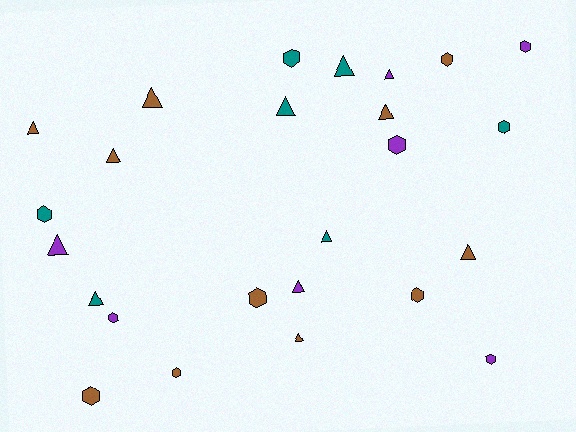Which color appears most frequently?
Brown, with 11 objects.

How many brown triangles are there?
There are 6 brown triangles.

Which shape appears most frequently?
Triangle, with 13 objects.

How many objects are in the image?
There are 25 objects.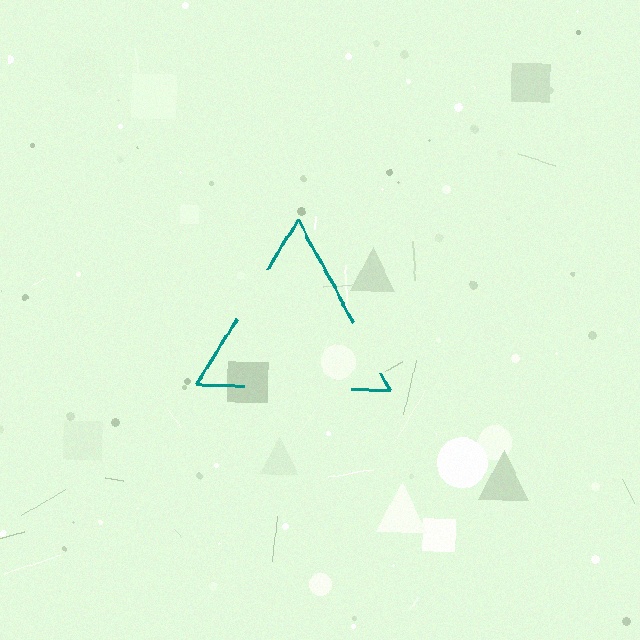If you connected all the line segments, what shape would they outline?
They would outline a triangle.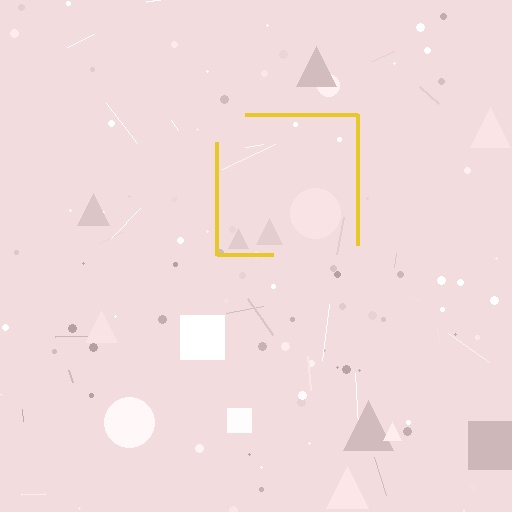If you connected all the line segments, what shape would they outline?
They would outline a square.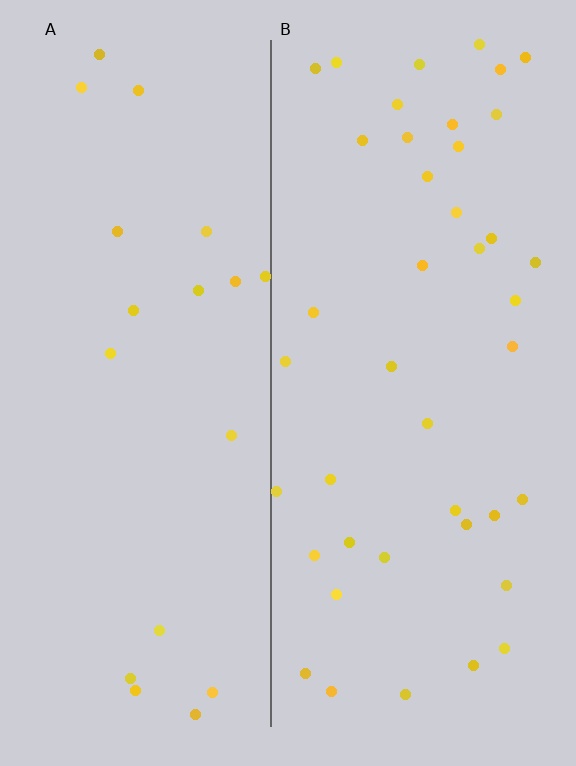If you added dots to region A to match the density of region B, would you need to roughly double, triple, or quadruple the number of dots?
Approximately double.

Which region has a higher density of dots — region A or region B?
B (the right).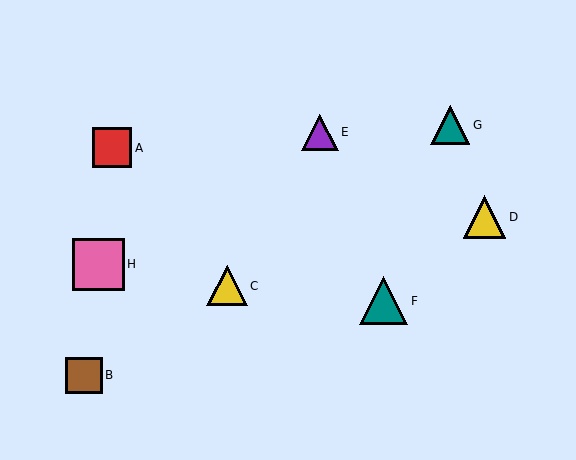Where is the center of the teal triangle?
The center of the teal triangle is at (384, 301).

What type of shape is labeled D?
Shape D is a yellow triangle.